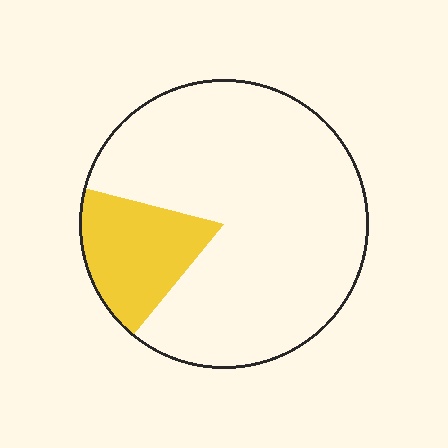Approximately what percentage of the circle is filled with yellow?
Approximately 20%.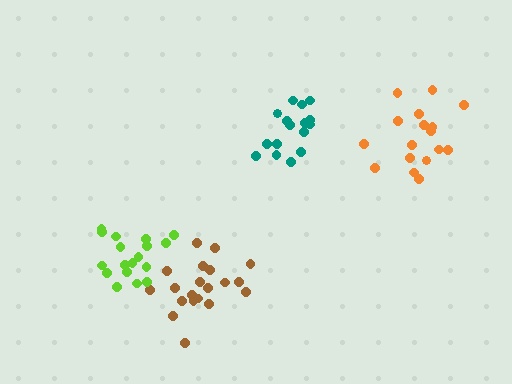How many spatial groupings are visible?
There are 4 spatial groupings.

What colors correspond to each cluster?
The clusters are colored: brown, orange, teal, lime.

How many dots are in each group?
Group 1: 20 dots, Group 2: 17 dots, Group 3: 17 dots, Group 4: 18 dots (72 total).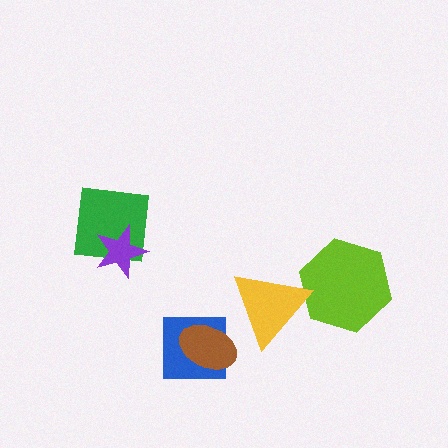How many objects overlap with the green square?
1 object overlaps with the green square.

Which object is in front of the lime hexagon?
The yellow triangle is in front of the lime hexagon.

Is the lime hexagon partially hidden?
Yes, it is partially covered by another shape.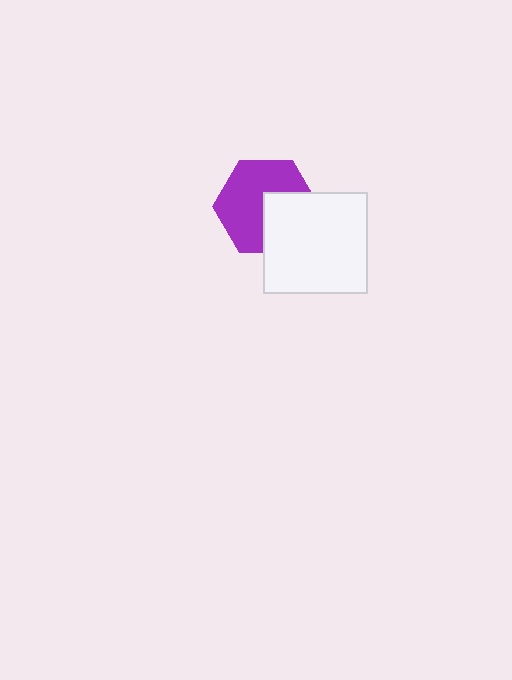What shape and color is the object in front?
The object in front is a white rectangle.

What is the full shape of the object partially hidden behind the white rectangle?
The partially hidden object is a purple hexagon.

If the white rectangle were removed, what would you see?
You would see the complete purple hexagon.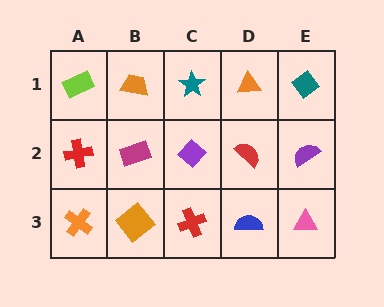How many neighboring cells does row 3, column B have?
3.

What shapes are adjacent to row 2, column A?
A lime rectangle (row 1, column A), an orange cross (row 3, column A), a magenta rectangle (row 2, column B).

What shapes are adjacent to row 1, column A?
A red cross (row 2, column A), an orange trapezoid (row 1, column B).